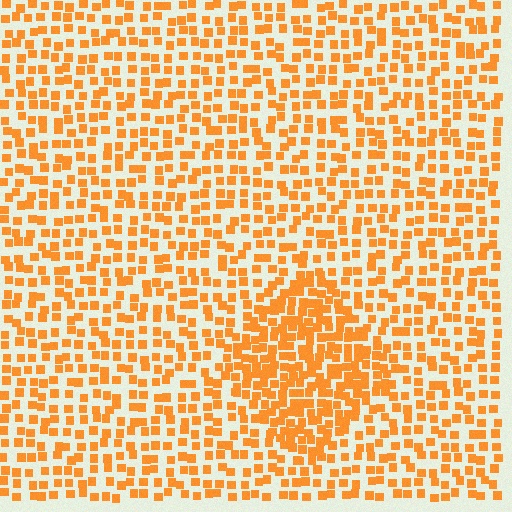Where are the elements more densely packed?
The elements are more densely packed inside the diamond boundary.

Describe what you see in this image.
The image contains small orange elements arranged at two different densities. A diamond-shaped region is visible where the elements are more densely packed than the surrounding area.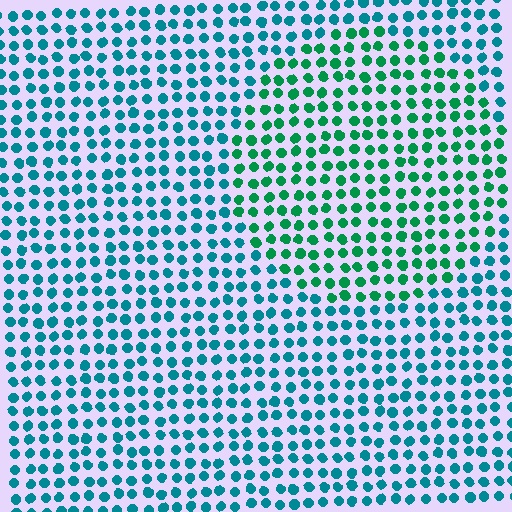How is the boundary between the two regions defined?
The boundary is defined purely by a slight shift in hue (about 36 degrees). Spacing, size, and orientation are identical on both sides.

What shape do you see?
I see a circle.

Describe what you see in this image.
The image is filled with small teal elements in a uniform arrangement. A circle-shaped region is visible where the elements are tinted to a slightly different hue, forming a subtle color boundary.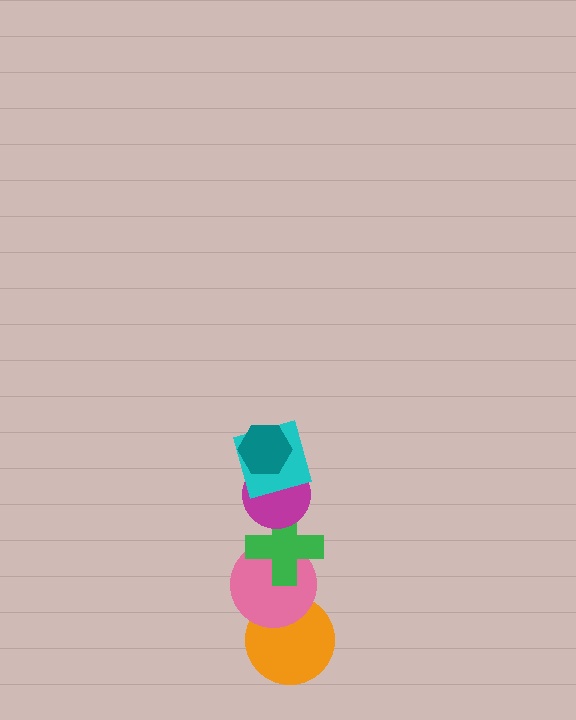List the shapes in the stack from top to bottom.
From top to bottom: the teal hexagon, the cyan square, the magenta circle, the green cross, the pink circle, the orange circle.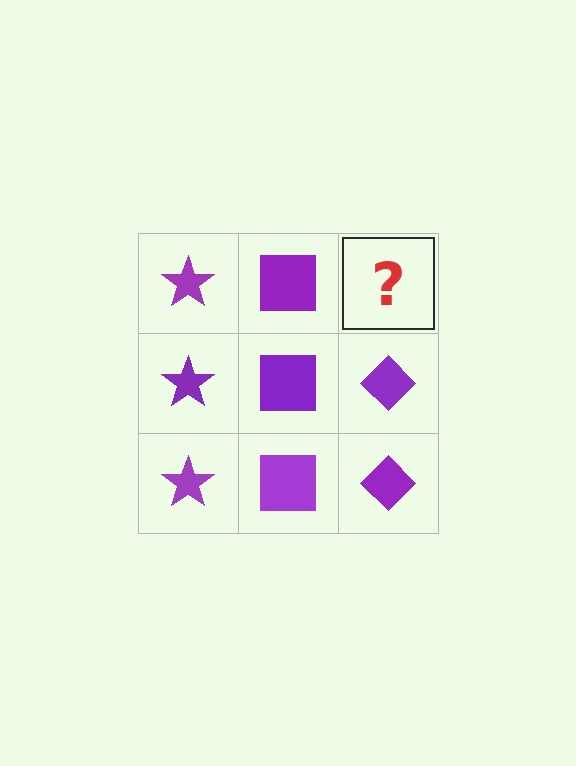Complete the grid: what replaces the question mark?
The question mark should be replaced with a purple diamond.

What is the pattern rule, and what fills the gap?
The rule is that each column has a consistent shape. The gap should be filled with a purple diamond.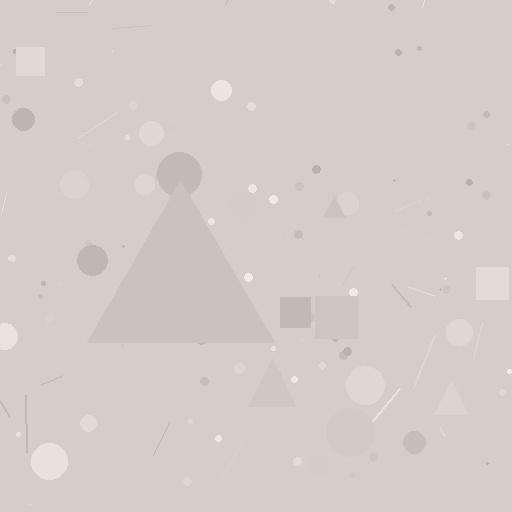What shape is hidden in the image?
A triangle is hidden in the image.